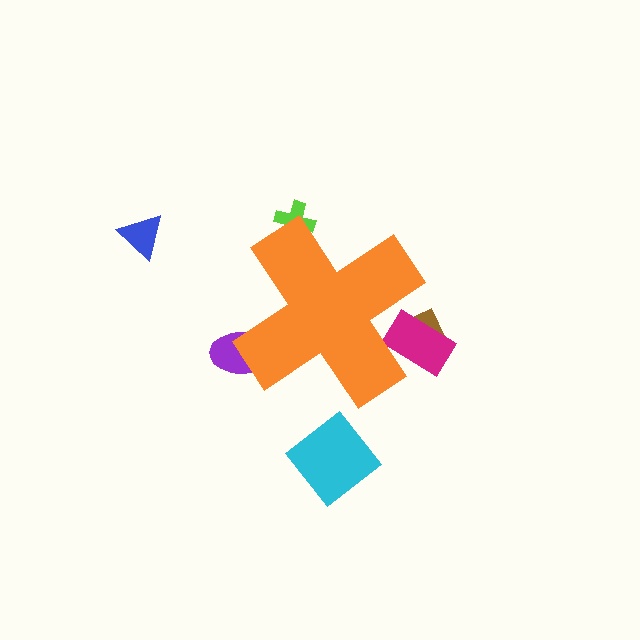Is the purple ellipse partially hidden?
Yes, the purple ellipse is partially hidden behind the orange cross.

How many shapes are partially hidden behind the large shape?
4 shapes are partially hidden.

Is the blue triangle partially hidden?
No, the blue triangle is fully visible.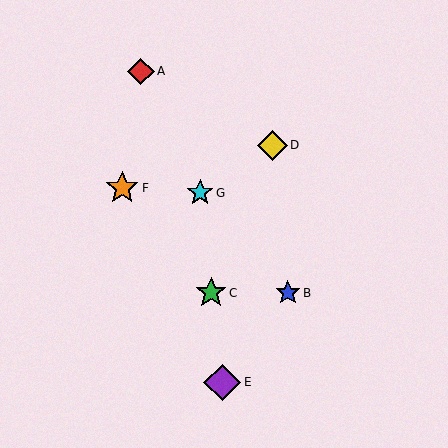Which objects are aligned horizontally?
Objects B, C are aligned horizontally.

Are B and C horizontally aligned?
Yes, both are at y≈293.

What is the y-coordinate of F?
Object F is at y≈188.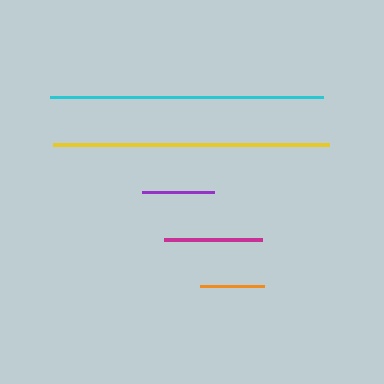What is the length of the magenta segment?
The magenta segment is approximately 97 pixels long.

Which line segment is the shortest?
The orange line is the shortest at approximately 64 pixels.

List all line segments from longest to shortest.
From longest to shortest: yellow, cyan, magenta, purple, orange.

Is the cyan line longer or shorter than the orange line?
The cyan line is longer than the orange line.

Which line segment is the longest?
The yellow line is the longest at approximately 276 pixels.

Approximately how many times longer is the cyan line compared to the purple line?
The cyan line is approximately 3.8 times the length of the purple line.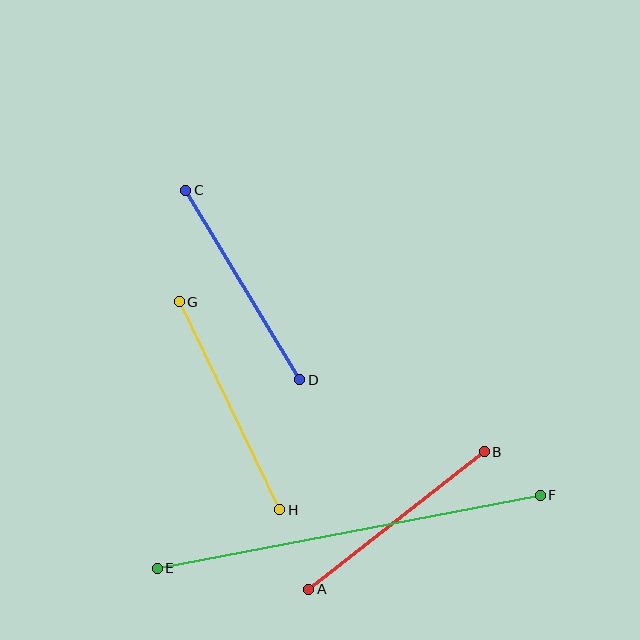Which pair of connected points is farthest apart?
Points E and F are farthest apart.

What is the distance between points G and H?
The distance is approximately 231 pixels.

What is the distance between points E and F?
The distance is approximately 390 pixels.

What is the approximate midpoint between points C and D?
The midpoint is at approximately (243, 285) pixels.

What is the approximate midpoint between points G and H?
The midpoint is at approximately (229, 406) pixels.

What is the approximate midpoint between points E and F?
The midpoint is at approximately (349, 532) pixels.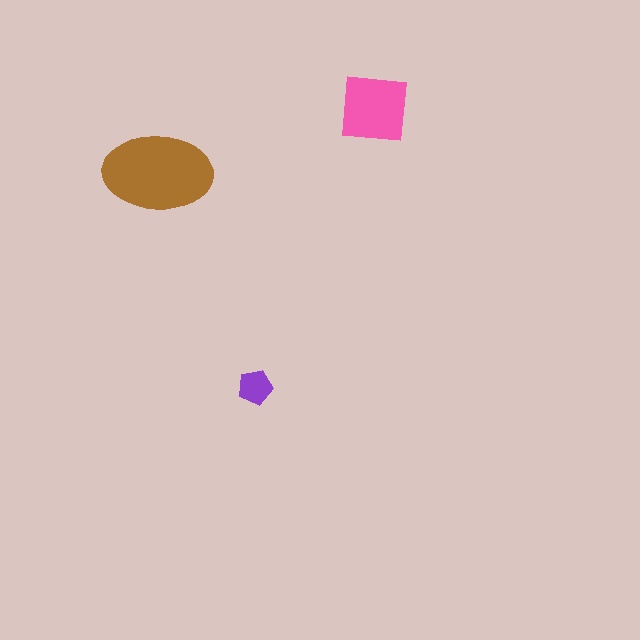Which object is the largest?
The brown ellipse.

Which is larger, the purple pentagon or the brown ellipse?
The brown ellipse.